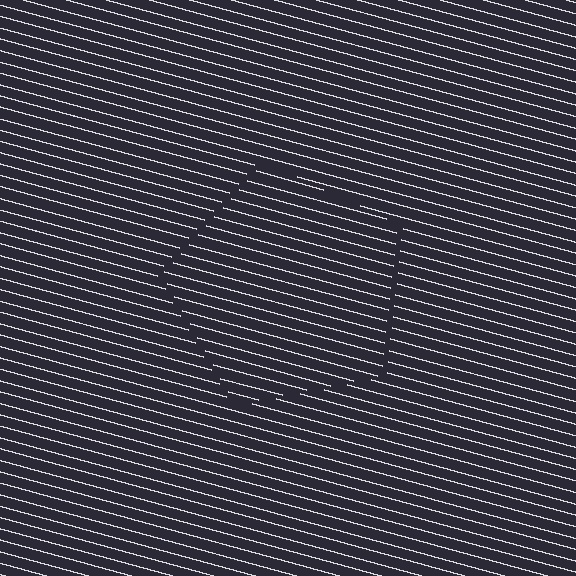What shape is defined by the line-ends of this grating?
An illusory pentagon. The interior of the shape contains the same grating, shifted by half a period — the contour is defined by the phase discontinuity where line-ends from the inner and outer gratings abut.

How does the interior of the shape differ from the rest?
The interior of the shape contains the same grating, shifted by half a period — the contour is defined by the phase discontinuity where line-ends from the inner and outer gratings abut.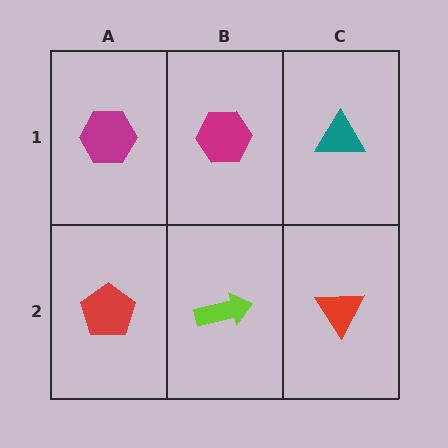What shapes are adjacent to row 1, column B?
A lime arrow (row 2, column B), a magenta hexagon (row 1, column A), a teal triangle (row 1, column C).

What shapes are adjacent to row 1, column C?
A red triangle (row 2, column C), a magenta hexagon (row 1, column B).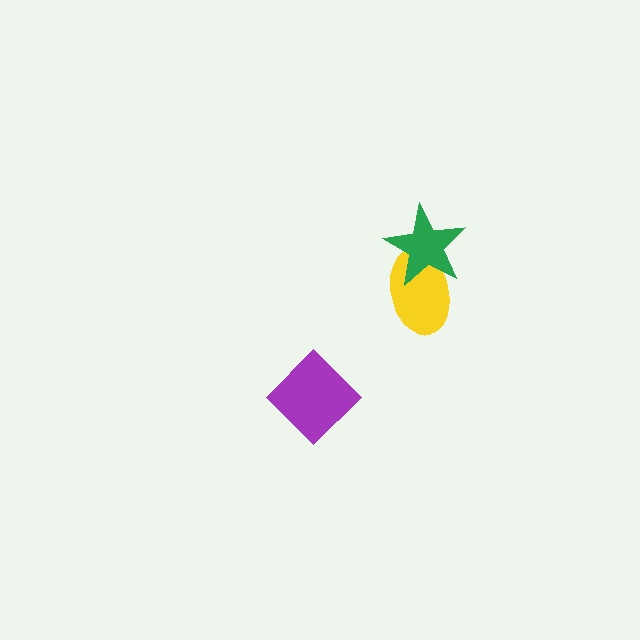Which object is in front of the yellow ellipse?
The green star is in front of the yellow ellipse.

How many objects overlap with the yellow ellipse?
1 object overlaps with the yellow ellipse.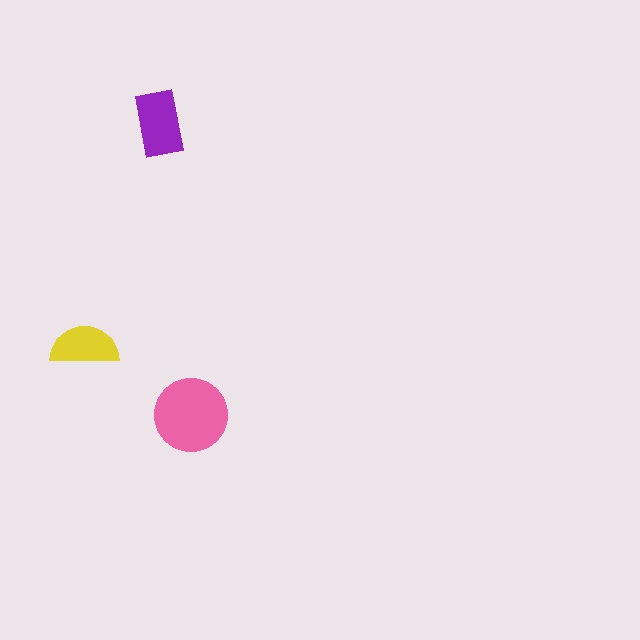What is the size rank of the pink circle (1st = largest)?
1st.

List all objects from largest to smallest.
The pink circle, the purple rectangle, the yellow semicircle.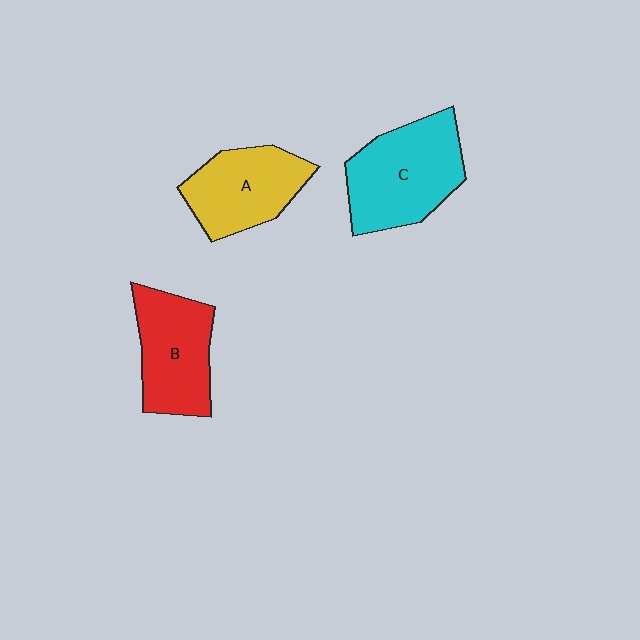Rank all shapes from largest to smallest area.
From largest to smallest: C (cyan), B (red), A (yellow).